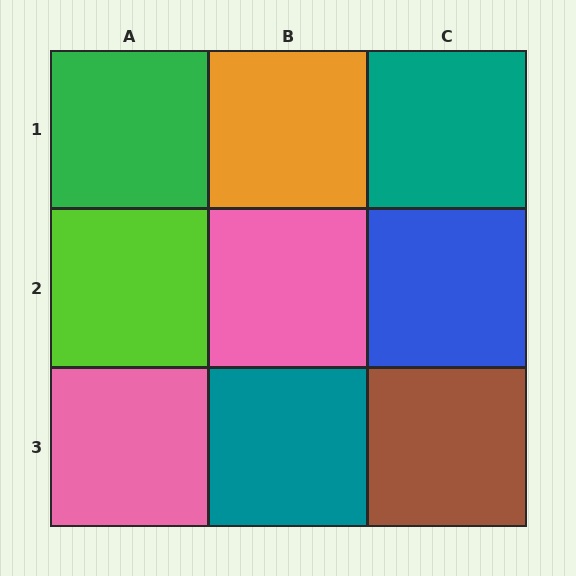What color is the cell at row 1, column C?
Teal.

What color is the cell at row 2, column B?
Pink.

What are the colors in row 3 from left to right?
Pink, teal, brown.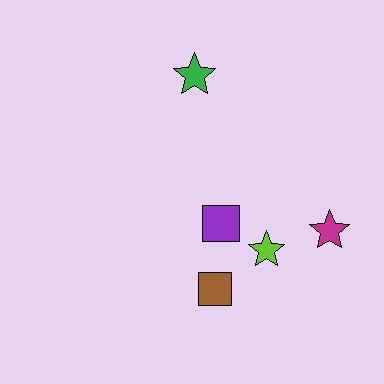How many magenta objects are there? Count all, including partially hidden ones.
There is 1 magenta object.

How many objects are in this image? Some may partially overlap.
There are 5 objects.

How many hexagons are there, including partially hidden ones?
There are no hexagons.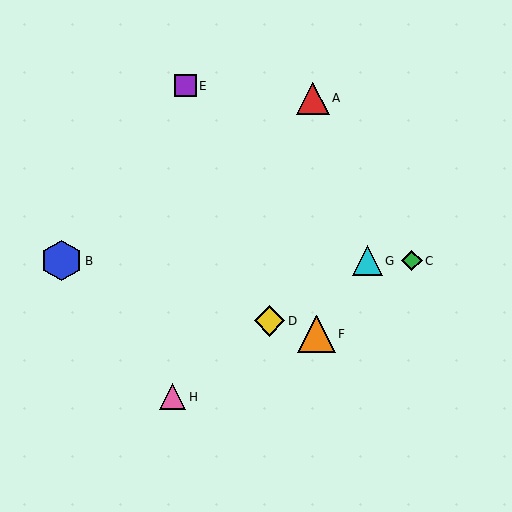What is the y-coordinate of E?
Object E is at y≈86.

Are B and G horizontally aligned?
Yes, both are at y≈261.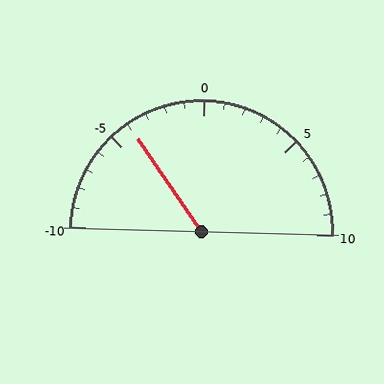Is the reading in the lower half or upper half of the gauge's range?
The reading is in the lower half of the range (-10 to 10).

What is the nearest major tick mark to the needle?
The nearest major tick mark is -5.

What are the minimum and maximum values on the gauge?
The gauge ranges from -10 to 10.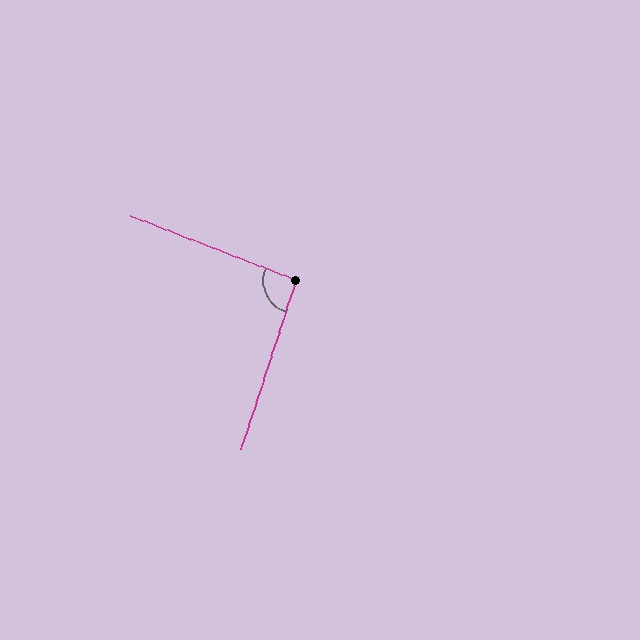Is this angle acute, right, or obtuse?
It is approximately a right angle.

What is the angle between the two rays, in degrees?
Approximately 93 degrees.